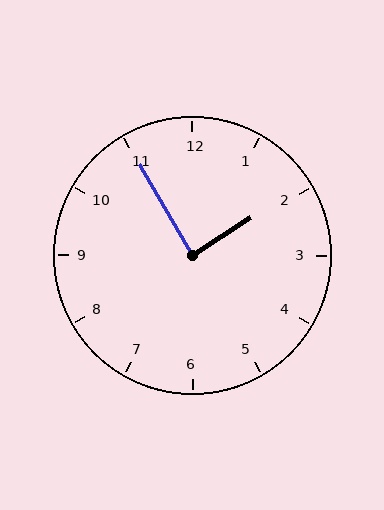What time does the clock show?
1:55.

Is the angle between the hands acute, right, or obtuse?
It is right.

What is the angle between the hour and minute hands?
Approximately 88 degrees.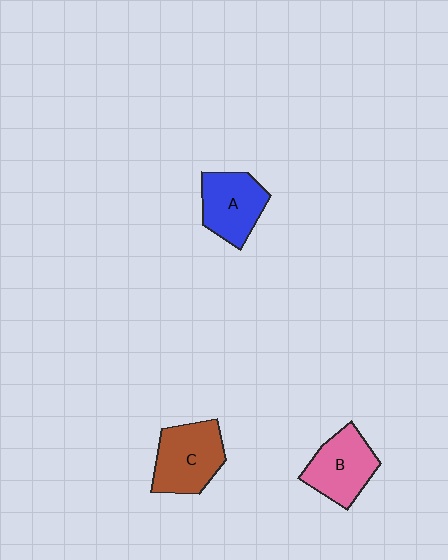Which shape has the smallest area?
Shape A (blue).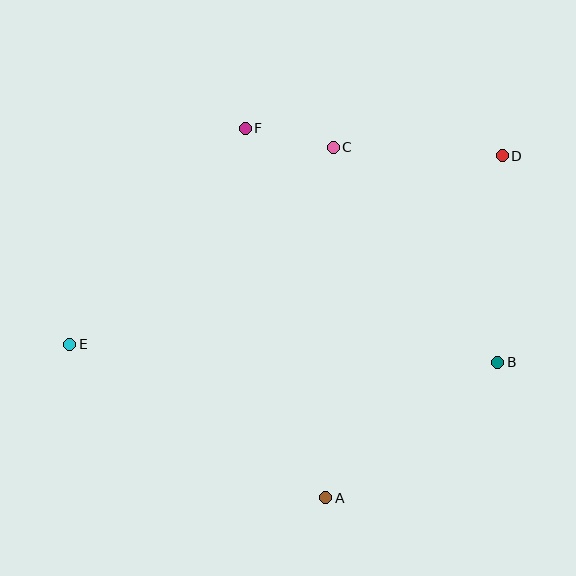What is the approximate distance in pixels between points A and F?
The distance between A and F is approximately 379 pixels.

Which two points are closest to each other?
Points C and F are closest to each other.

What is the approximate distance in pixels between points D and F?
The distance between D and F is approximately 259 pixels.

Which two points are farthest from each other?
Points D and E are farthest from each other.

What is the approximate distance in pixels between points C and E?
The distance between C and E is approximately 329 pixels.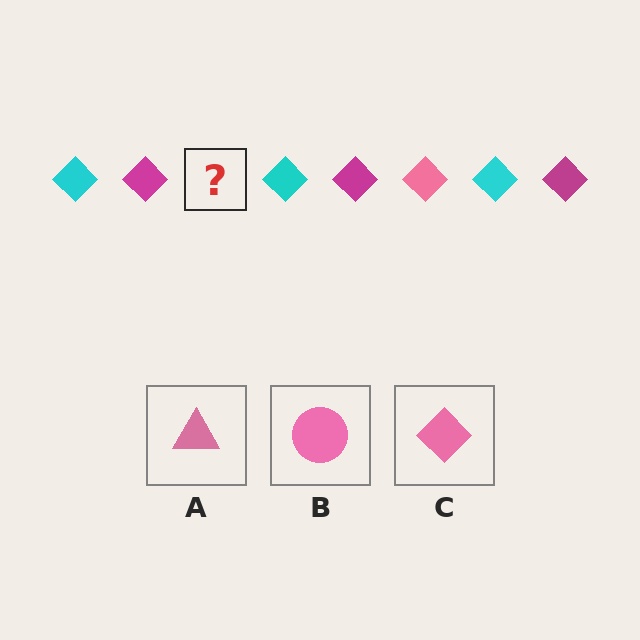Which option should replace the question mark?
Option C.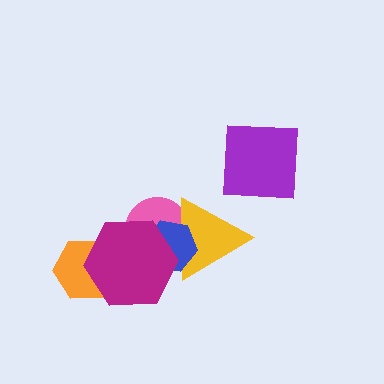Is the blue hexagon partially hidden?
Yes, it is partially covered by another shape.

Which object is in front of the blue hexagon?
The magenta hexagon is in front of the blue hexagon.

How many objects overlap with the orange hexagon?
1 object overlaps with the orange hexagon.